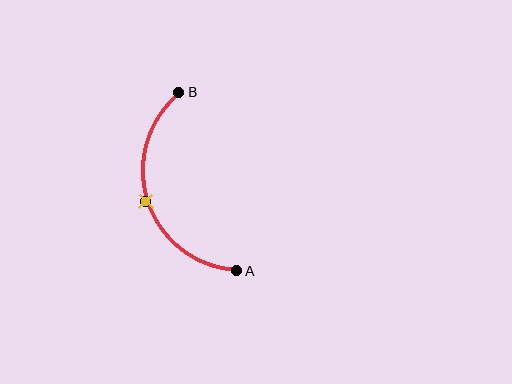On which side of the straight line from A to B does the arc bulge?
The arc bulges to the left of the straight line connecting A and B.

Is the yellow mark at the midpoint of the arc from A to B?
Yes. The yellow mark lies on the arc at equal arc-length from both A and B — it is the arc midpoint.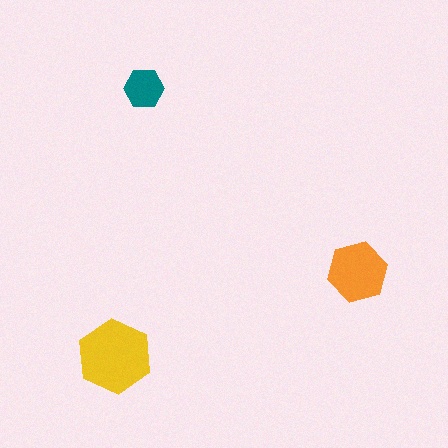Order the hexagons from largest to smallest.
the yellow one, the orange one, the teal one.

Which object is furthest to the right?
The orange hexagon is rightmost.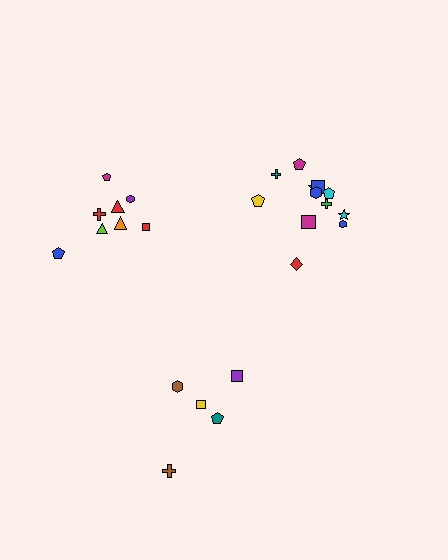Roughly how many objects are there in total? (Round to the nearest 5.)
Roughly 25 objects in total.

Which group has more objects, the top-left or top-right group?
The top-right group.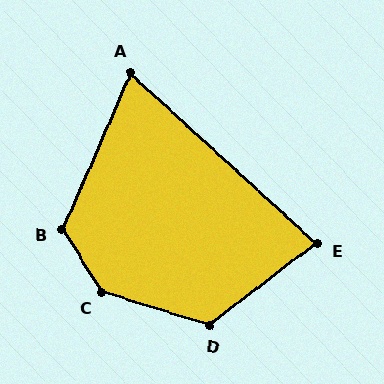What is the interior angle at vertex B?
Approximately 125 degrees (obtuse).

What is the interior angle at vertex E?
Approximately 80 degrees (acute).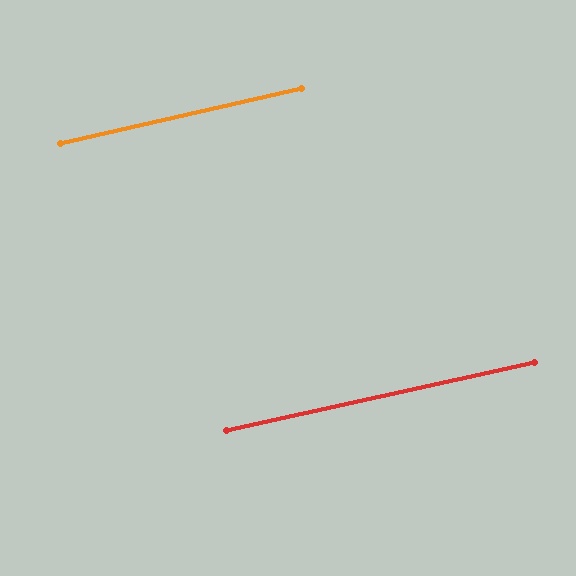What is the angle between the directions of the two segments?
Approximately 0 degrees.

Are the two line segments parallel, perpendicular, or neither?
Parallel — their directions differ by only 0.5°.